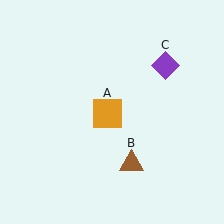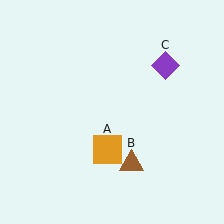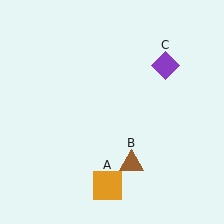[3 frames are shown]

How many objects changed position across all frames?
1 object changed position: orange square (object A).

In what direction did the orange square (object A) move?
The orange square (object A) moved down.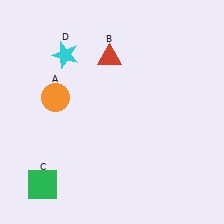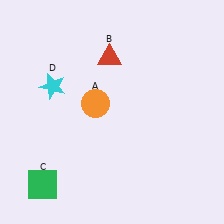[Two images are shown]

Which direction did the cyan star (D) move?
The cyan star (D) moved down.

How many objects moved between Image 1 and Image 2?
2 objects moved between the two images.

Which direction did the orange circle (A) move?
The orange circle (A) moved right.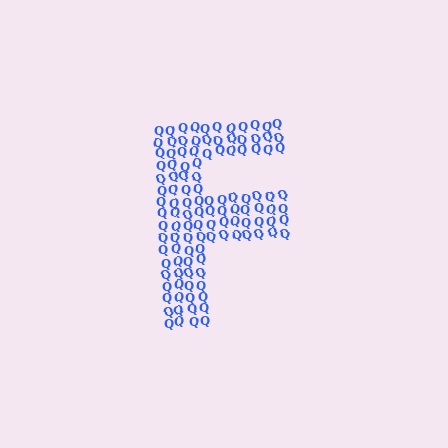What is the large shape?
The large shape is the letter F.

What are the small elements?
The small elements are letter Q's.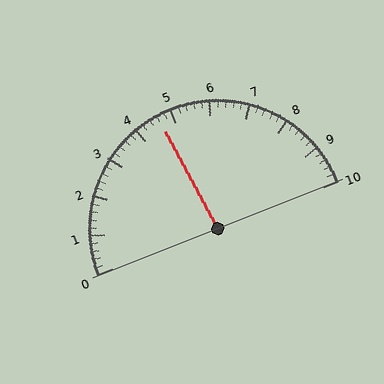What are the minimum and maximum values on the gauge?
The gauge ranges from 0 to 10.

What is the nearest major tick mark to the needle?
The nearest major tick mark is 5.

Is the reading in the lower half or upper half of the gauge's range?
The reading is in the lower half of the range (0 to 10).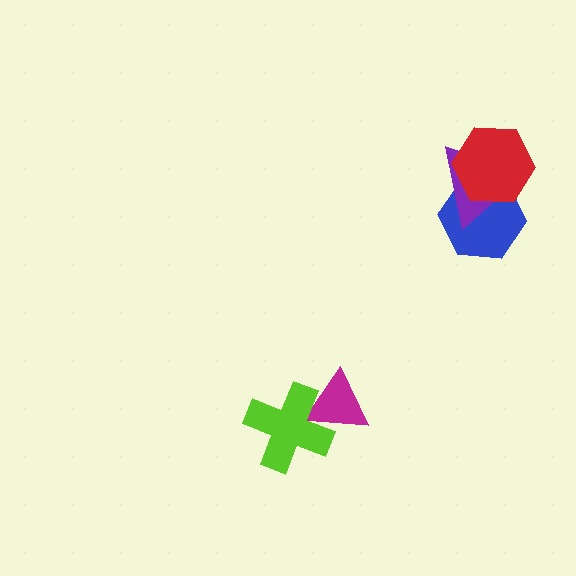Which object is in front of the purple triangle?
The red hexagon is in front of the purple triangle.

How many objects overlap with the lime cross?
1 object overlaps with the lime cross.